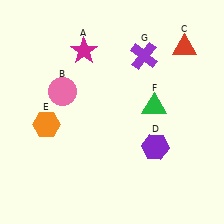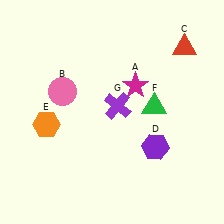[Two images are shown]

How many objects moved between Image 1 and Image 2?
2 objects moved between the two images.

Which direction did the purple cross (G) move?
The purple cross (G) moved down.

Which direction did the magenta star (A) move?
The magenta star (A) moved right.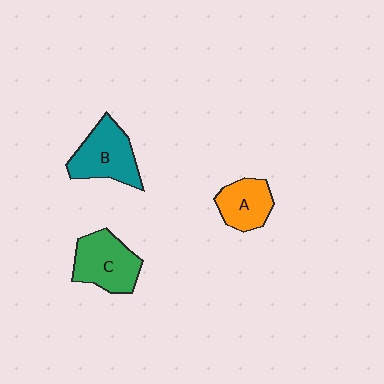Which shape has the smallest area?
Shape A (orange).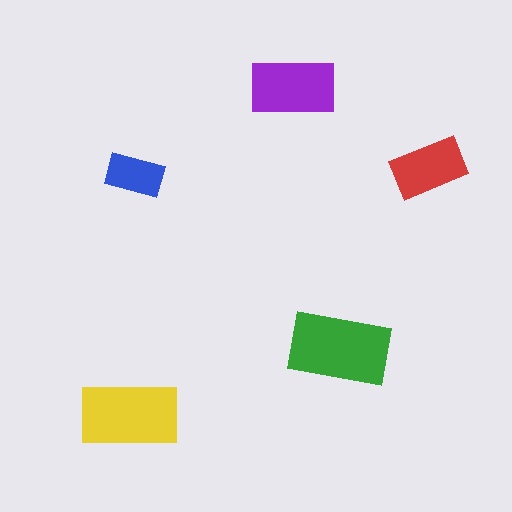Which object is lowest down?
The yellow rectangle is bottommost.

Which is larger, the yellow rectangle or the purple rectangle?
The yellow one.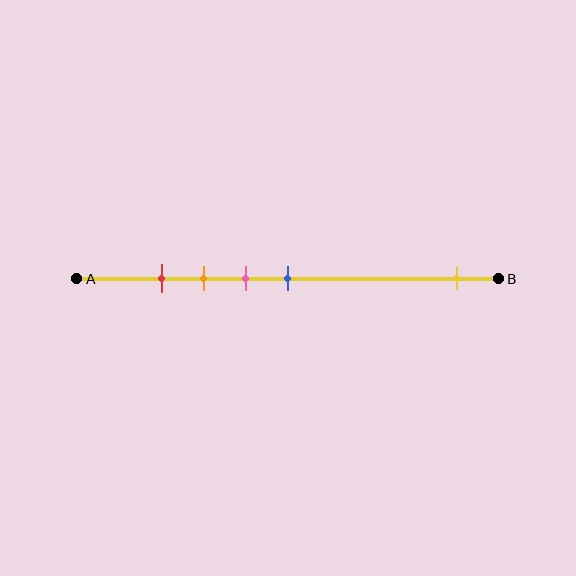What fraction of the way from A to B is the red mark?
The red mark is approximately 20% (0.2) of the way from A to B.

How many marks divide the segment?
There are 5 marks dividing the segment.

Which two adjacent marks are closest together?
The red and orange marks are the closest adjacent pair.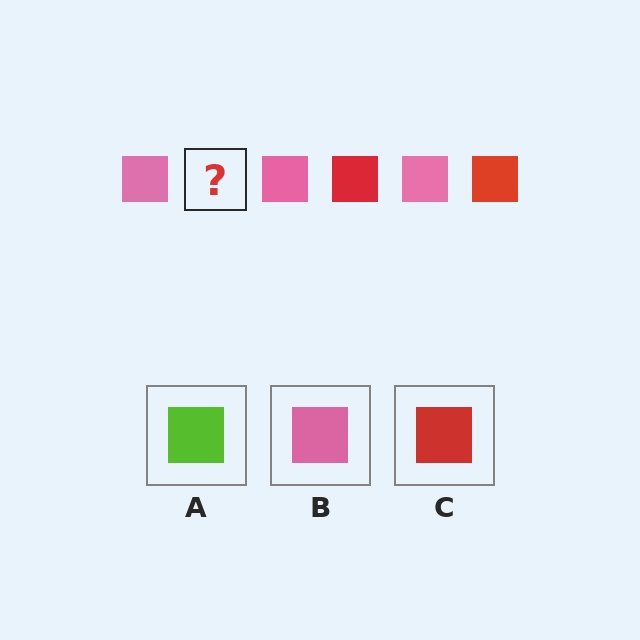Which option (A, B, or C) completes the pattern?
C.